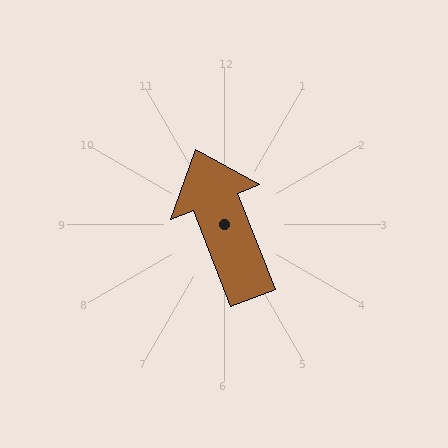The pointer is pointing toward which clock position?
Roughly 11 o'clock.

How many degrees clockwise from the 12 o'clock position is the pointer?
Approximately 339 degrees.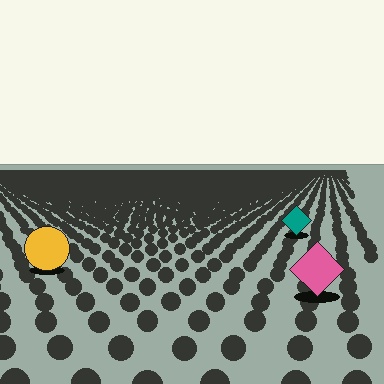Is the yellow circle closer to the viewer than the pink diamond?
No. The pink diamond is closer — you can tell from the texture gradient: the ground texture is coarser near it.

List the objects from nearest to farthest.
From nearest to farthest: the pink diamond, the yellow circle, the teal diamond.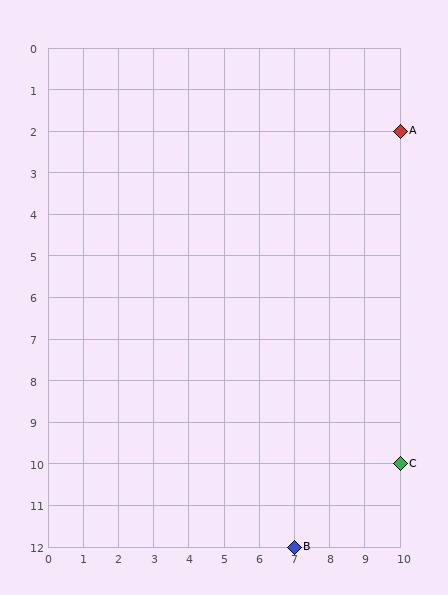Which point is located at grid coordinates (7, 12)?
Point B is at (7, 12).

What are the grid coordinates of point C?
Point C is at grid coordinates (10, 10).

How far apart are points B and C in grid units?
Points B and C are 3 columns and 2 rows apart (about 3.6 grid units diagonally).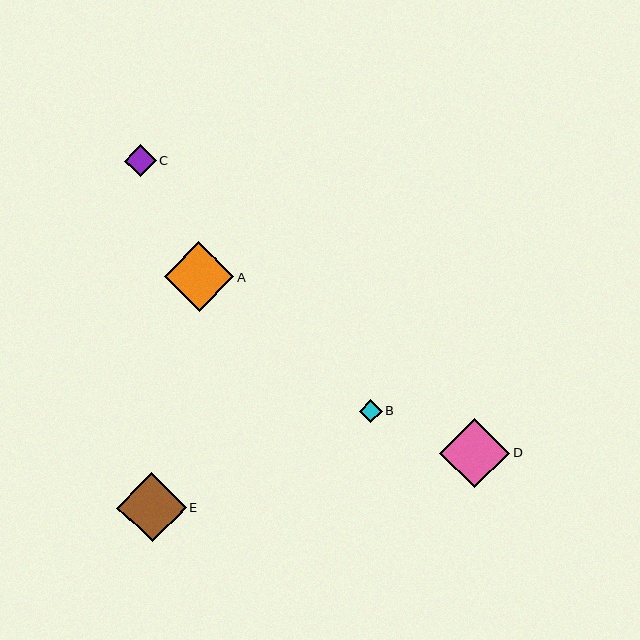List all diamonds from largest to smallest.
From largest to smallest: D, A, E, C, B.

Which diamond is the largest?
Diamond D is the largest with a size of approximately 70 pixels.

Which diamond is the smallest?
Diamond B is the smallest with a size of approximately 23 pixels.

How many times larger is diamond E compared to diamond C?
Diamond E is approximately 2.2 times the size of diamond C.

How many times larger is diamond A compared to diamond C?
Diamond A is approximately 2.2 times the size of diamond C.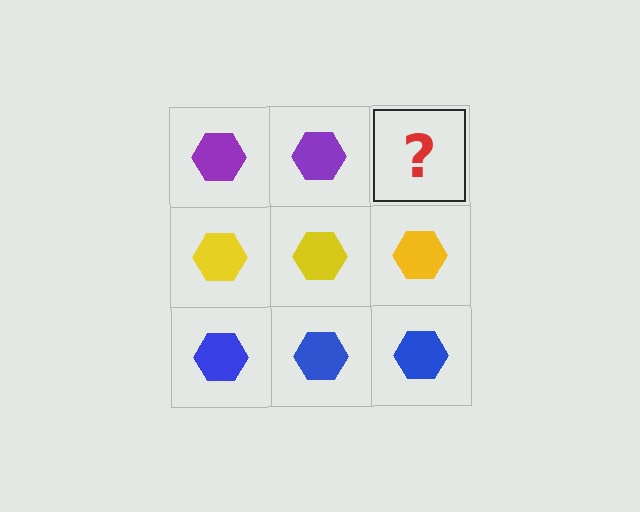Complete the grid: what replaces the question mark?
The question mark should be replaced with a purple hexagon.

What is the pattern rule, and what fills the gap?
The rule is that each row has a consistent color. The gap should be filled with a purple hexagon.